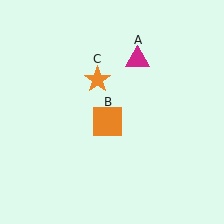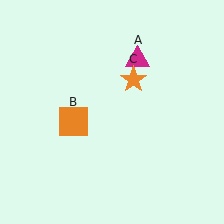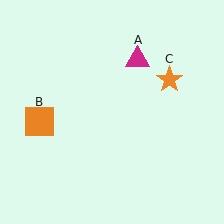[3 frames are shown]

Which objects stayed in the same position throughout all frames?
Magenta triangle (object A) remained stationary.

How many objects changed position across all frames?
2 objects changed position: orange square (object B), orange star (object C).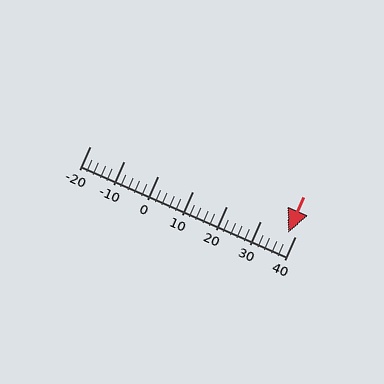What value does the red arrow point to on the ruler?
The red arrow points to approximately 38.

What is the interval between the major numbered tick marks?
The major tick marks are spaced 10 units apart.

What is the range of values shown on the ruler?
The ruler shows values from -20 to 40.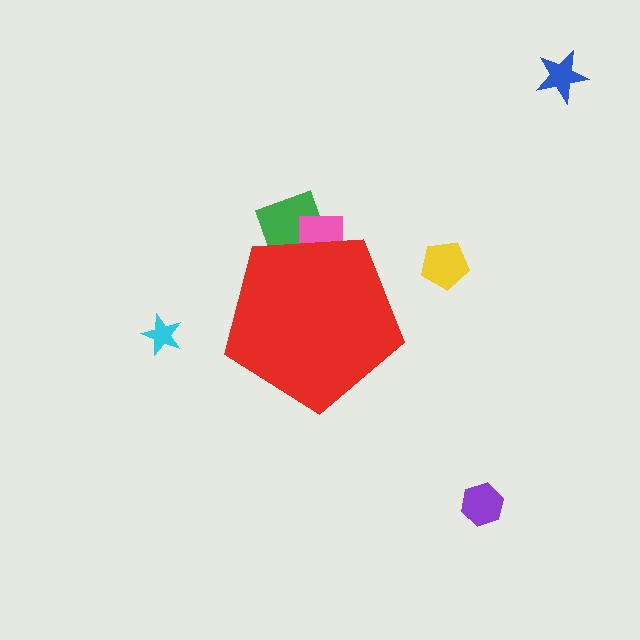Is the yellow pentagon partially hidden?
No, the yellow pentagon is fully visible.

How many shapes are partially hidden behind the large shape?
2 shapes are partially hidden.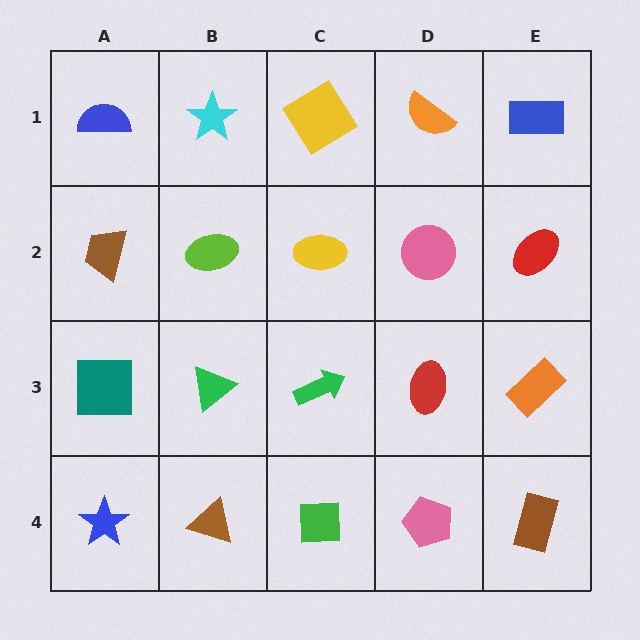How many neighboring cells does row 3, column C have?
4.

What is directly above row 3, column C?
A yellow ellipse.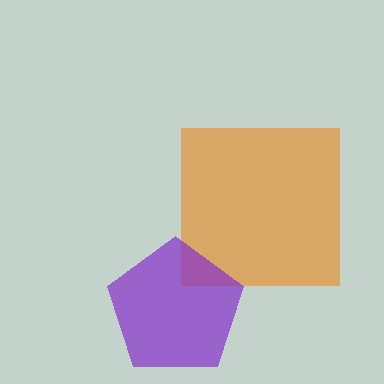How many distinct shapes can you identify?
There are 2 distinct shapes: an orange square, a purple pentagon.